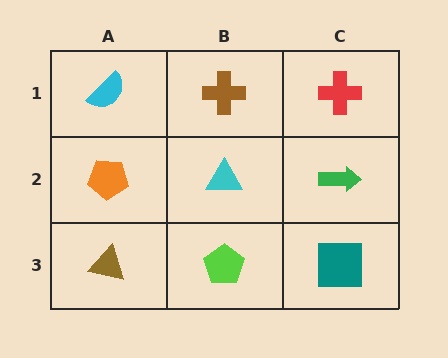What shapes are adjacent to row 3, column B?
A cyan triangle (row 2, column B), a brown triangle (row 3, column A), a teal square (row 3, column C).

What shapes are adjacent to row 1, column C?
A green arrow (row 2, column C), a brown cross (row 1, column B).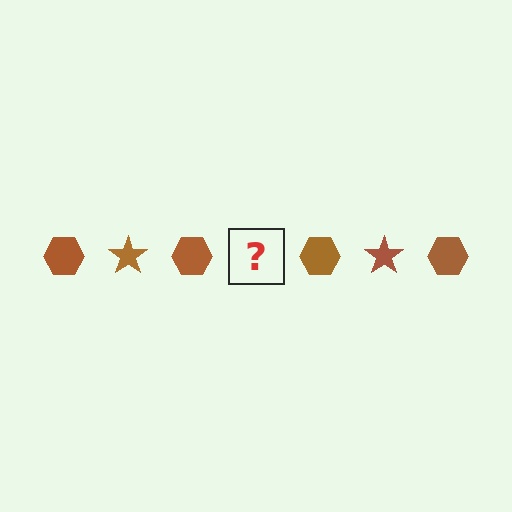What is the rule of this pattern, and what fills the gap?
The rule is that the pattern cycles through hexagon, star shapes in brown. The gap should be filled with a brown star.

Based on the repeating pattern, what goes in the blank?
The blank should be a brown star.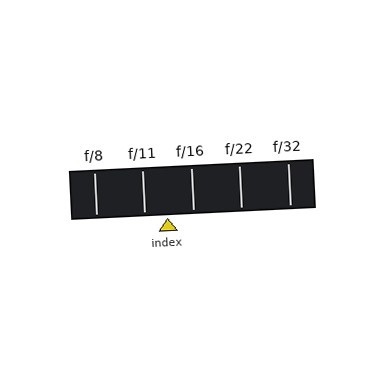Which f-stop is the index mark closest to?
The index mark is closest to f/11.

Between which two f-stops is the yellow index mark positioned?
The index mark is between f/11 and f/16.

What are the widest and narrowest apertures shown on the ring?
The widest aperture shown is f/8 and the narrowest is f/32.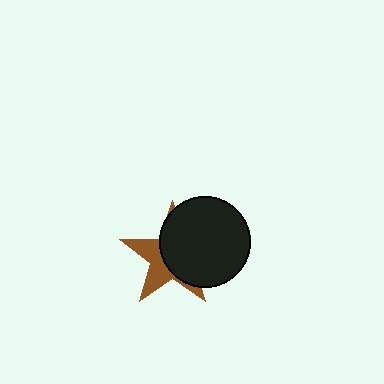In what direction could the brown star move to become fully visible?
The brown star could move left. That would shift it out from behind the black circle entirely.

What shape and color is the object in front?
The object in front is a black circle.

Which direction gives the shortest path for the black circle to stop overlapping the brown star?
Moving right gives the shortest separation.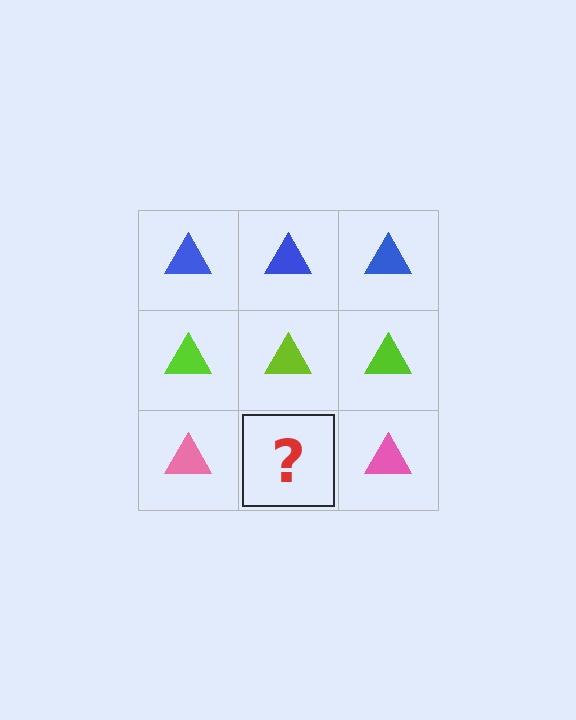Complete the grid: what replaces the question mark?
The question mark should be replaced with a pink triangle.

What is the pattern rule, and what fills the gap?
The rule is that each row has a consistent color. The gap should be filled with a pink triangle.